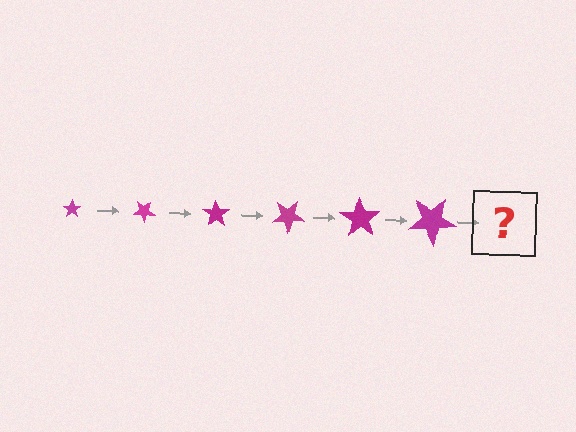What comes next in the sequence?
The next element should be a star, larger than the previous one and rotated 210 degrees from the start.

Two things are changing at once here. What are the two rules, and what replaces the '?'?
The two rules are that the star grows larger each step and it rotates 35 degrees each step. The '?' should be a star, larger than the previous one and rotated 210 degrees from the start.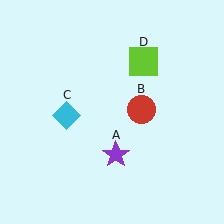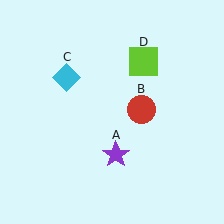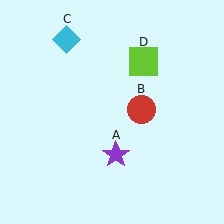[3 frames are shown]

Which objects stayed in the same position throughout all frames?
Purple star (object A) and red circle (object B) and lime square (object D) remained stationary.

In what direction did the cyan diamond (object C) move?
The cyan diamond (object C) moved up.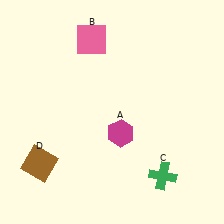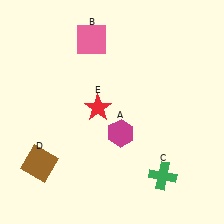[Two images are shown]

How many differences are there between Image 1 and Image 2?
There is 1 difference between the two images.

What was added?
A red star (E) was added in Image 2.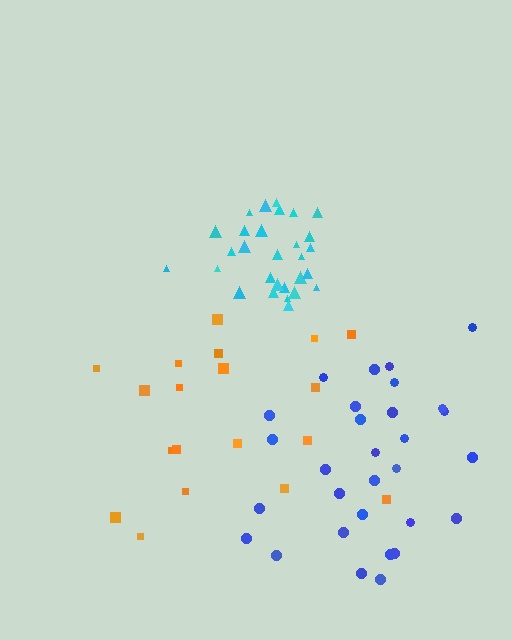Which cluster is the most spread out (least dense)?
Orange.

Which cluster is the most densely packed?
Cyan.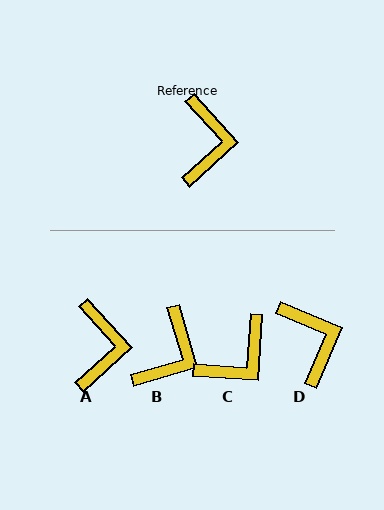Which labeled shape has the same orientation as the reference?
A.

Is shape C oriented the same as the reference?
No, it is off by about 46 degrees.